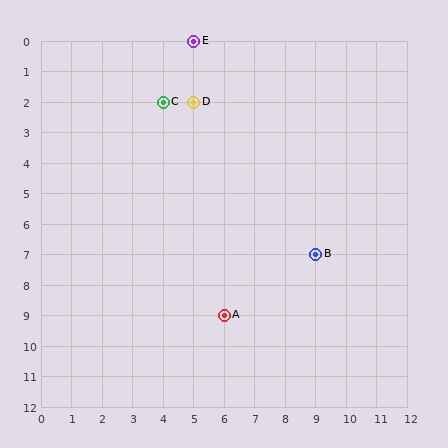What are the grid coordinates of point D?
Point D is at grid coordinates (5, 2).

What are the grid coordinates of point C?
Point C is at grid coordinates (4, 2).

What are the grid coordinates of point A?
Point A is at grid coordinates (6, 9).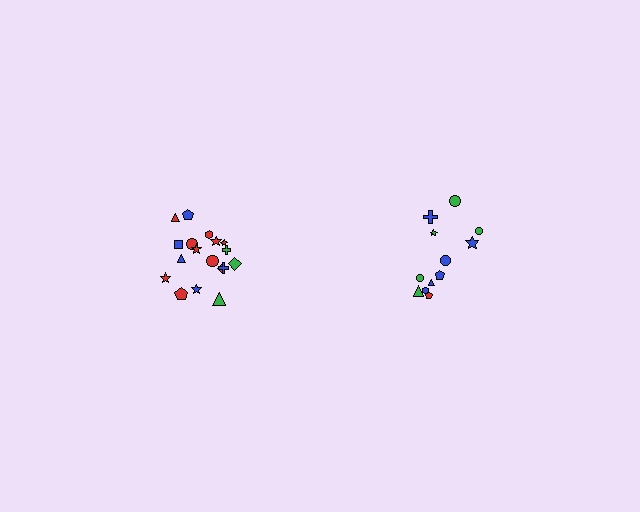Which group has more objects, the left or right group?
The left group.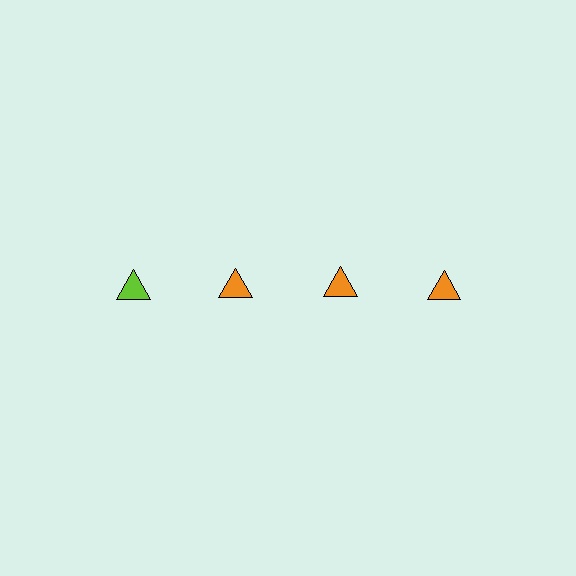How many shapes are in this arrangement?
There are 4 shapes arranged in a grid pattern.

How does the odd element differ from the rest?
It has a different color: lime instead of orange.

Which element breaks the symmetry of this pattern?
The lime triangle in the top row, leftmost column breaks the symmetry. All other shapes are orange triangles.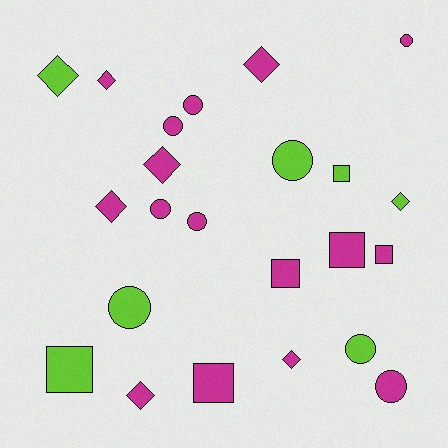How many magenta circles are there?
There are 6 magenta circles.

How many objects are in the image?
There are 23 objects.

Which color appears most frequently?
Magenta, with 16 objects.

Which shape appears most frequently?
Circle, with 9 objects.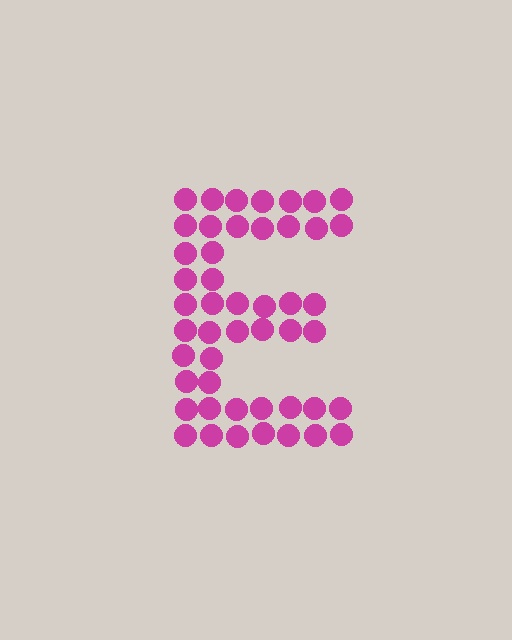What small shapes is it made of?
It is made of small circles.